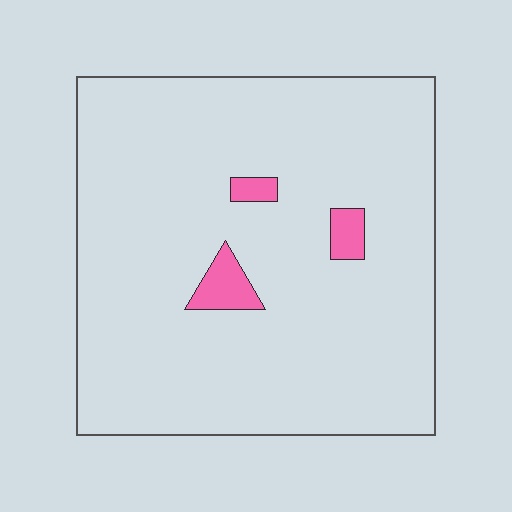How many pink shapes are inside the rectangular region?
3.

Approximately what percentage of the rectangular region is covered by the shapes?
Approximately 5%.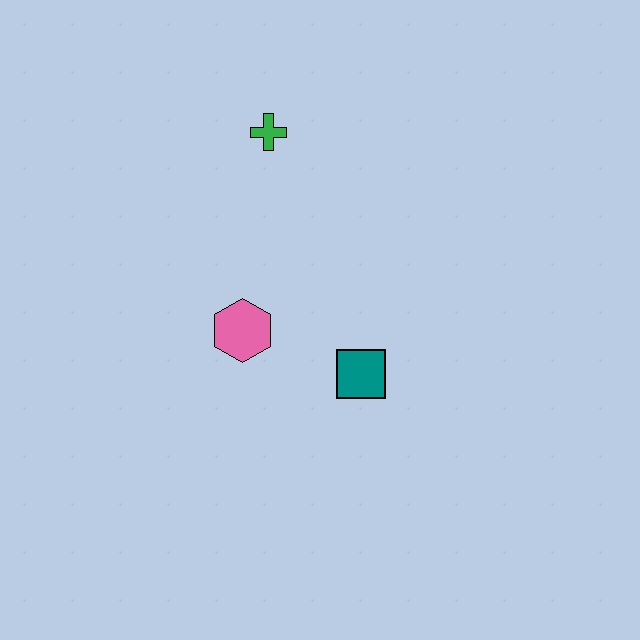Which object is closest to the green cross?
The pink hexagon is closest to the green cross.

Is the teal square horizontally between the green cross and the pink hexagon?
No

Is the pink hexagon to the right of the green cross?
No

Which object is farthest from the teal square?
The green cross is farthest from the teal square.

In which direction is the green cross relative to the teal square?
The green cross is above the teal square.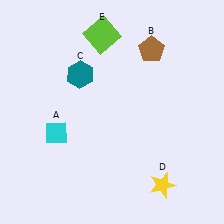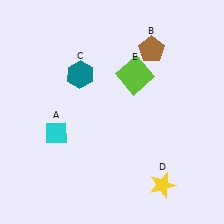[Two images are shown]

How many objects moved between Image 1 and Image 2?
1 object moved between the two images.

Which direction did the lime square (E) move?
The lime square (E) moved down.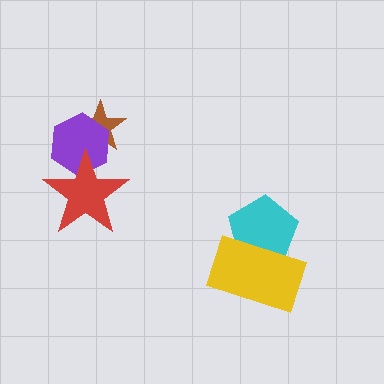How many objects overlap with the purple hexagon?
2 objects overlap with the purple hexagon.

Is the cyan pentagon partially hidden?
Yes, it is partially covered by another shape.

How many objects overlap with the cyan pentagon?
1 object overlaps with the cyan pentagon.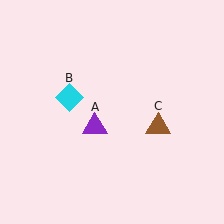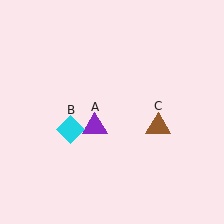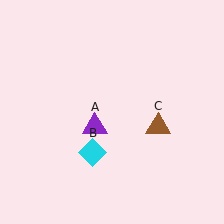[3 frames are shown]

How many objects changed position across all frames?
1 object changed position: cyan diamond (object B).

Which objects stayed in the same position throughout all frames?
Purple triangle (object A) and brown triangle (object C) remained stationary.